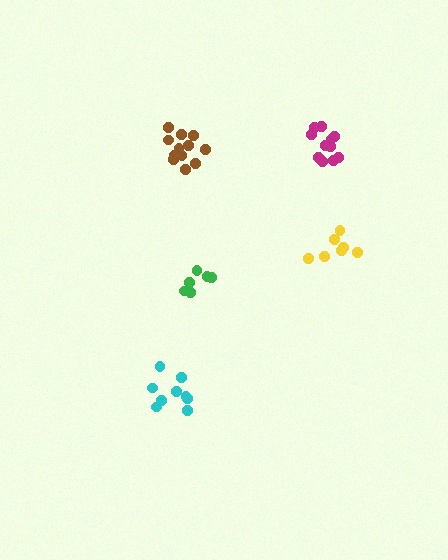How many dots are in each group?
Group 1: 12 dots, Group 2: 7 dots, Group 3: 6 dots, Group 4: 11 dots, Group 5: 9 dots (45 total).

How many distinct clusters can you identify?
There are 5 distinct clusters.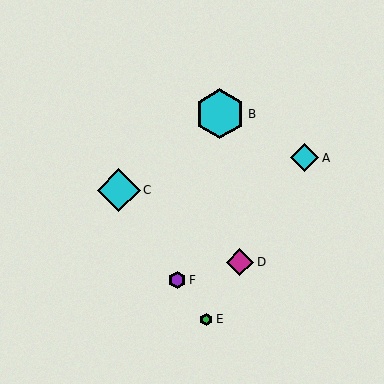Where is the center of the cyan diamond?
The center of the cyan diamond is at (304, 158).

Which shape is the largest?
The cyan hexagon (labeled B) is the largest.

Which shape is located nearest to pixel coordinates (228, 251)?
The magenta diamond (labeled D) at (240, 262) is nearest to that location.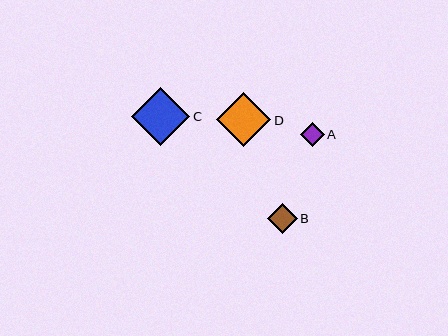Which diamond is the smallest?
Diamond A is the smallest with a size of approximately 23 pixels.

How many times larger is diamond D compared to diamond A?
Diamond D is approximately 2.3 times the size of diamond A.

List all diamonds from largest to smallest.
From largest to smallest: C, D, B, A.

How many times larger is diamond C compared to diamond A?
Diamond C is approximately 2.5 times the size of diamond A.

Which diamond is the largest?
Diamond C is the largest with a size of approximately 58 pixels.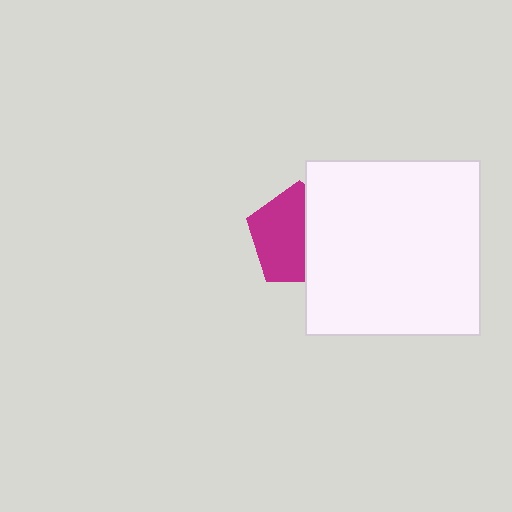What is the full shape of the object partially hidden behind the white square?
The partially hidden object is a magenta pentagon.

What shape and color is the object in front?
The object in front is a white square.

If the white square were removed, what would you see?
You would see the complete magenta pentagon.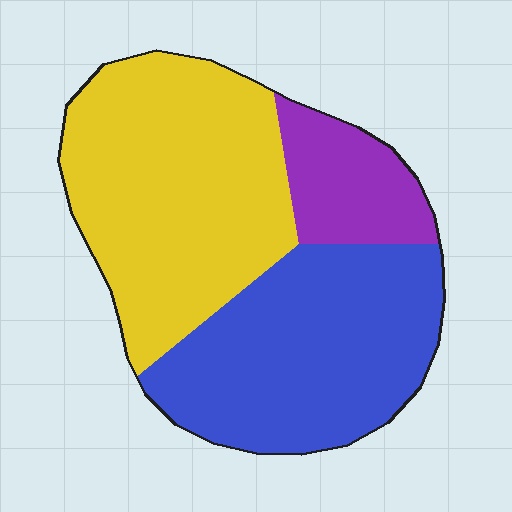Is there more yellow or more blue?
Yellow.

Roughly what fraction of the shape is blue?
Blue covers around 40% of the shape.